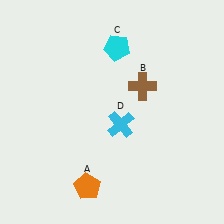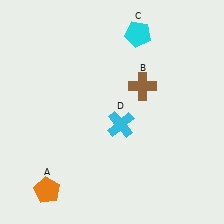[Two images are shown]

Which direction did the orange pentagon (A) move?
The orange pentagon (A) moved left.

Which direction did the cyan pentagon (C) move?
The cyan pentagon (C) moved right.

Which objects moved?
The objects that moved are: the orange pentagon (A), the cyan pentagon (C).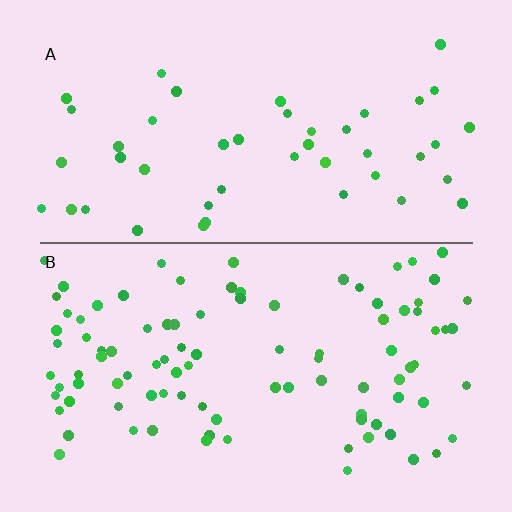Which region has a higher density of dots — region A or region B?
B (the bottom).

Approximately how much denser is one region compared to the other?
Approximately 2.1× — region B over region A.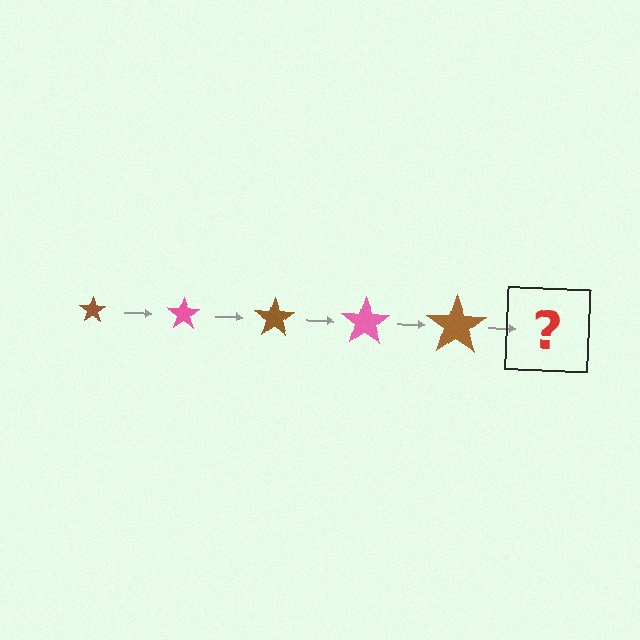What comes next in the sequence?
The next element should be a pink star, larger than the previous one.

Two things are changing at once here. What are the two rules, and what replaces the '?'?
The two rules are that the star grows larger each step and the color cycles through brown and pink. The '?' should be a pink star, larger than the previous one.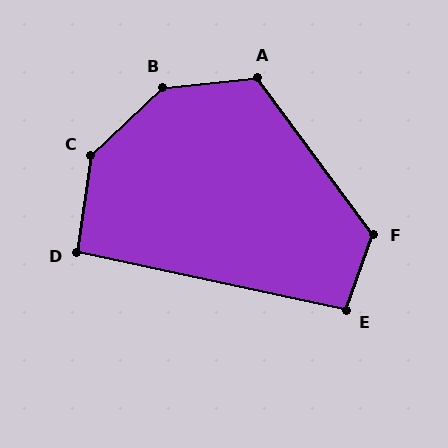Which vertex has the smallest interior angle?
D, at approximately 94 degrees.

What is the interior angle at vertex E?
Approximately 98 degrees (obtuse).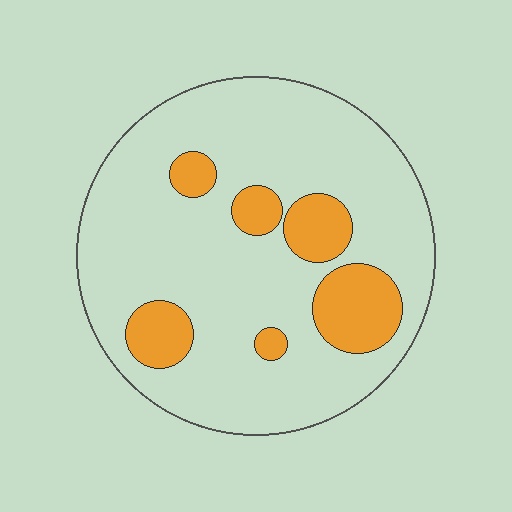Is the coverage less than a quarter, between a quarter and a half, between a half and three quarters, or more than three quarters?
Less than a quarter.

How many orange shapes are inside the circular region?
6.